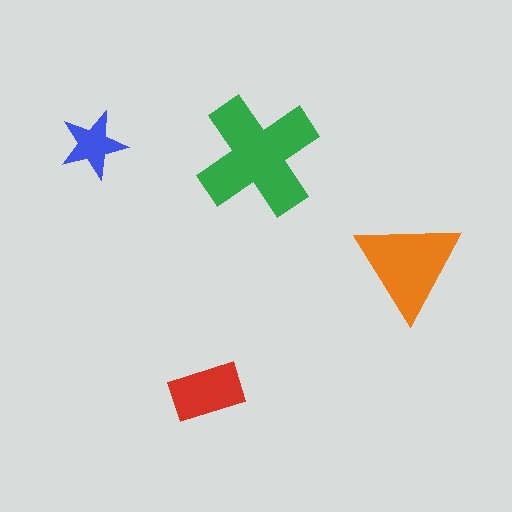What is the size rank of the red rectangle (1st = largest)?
3rd.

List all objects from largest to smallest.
The green cross, the orange triangle, the red rectangle, the blue star.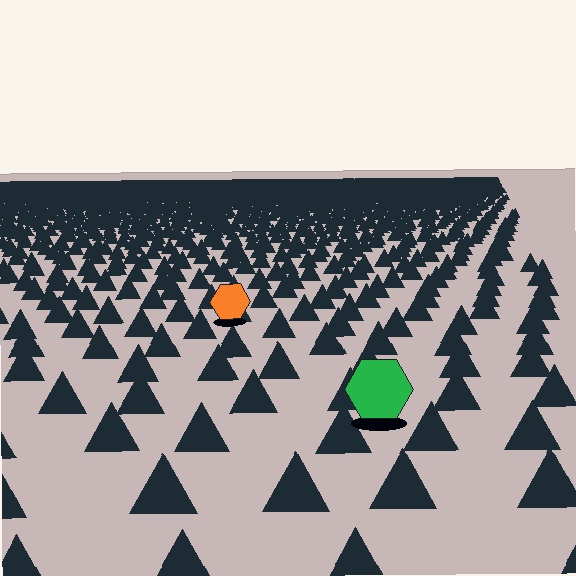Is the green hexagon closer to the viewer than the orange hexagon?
Yes. The green hexagon is closer — you can tell from the texture gradient: the ground texture is coarser near it.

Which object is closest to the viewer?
The green hexagon is closest. The texture marks near it are larger and more spread out.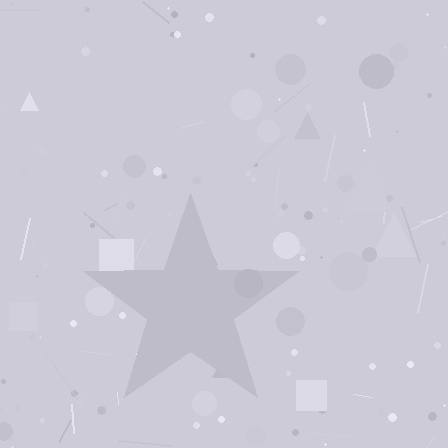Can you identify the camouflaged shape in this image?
The camouflaged shape is a star.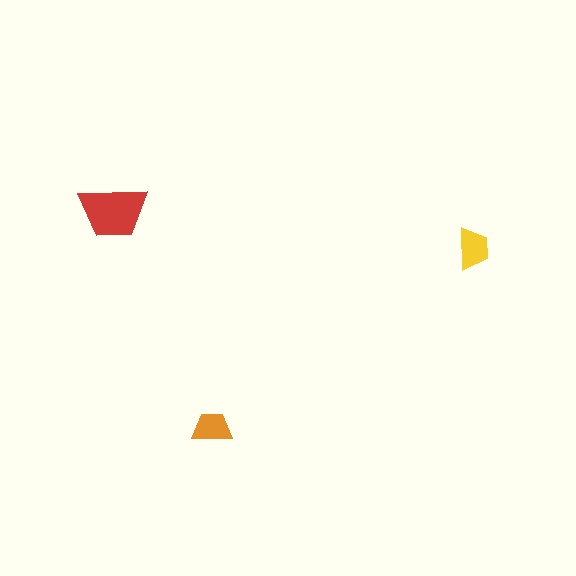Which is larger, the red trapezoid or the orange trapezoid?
The red one.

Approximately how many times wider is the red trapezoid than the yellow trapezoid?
About 1.5 times wider.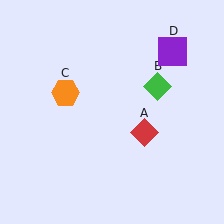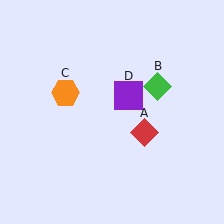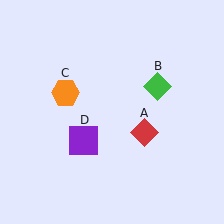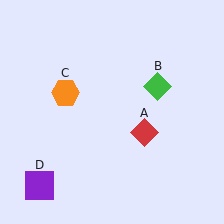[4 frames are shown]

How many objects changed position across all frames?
1 object changed position: purple square (object D).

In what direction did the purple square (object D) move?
The purple square (object D) moved down and to the left.